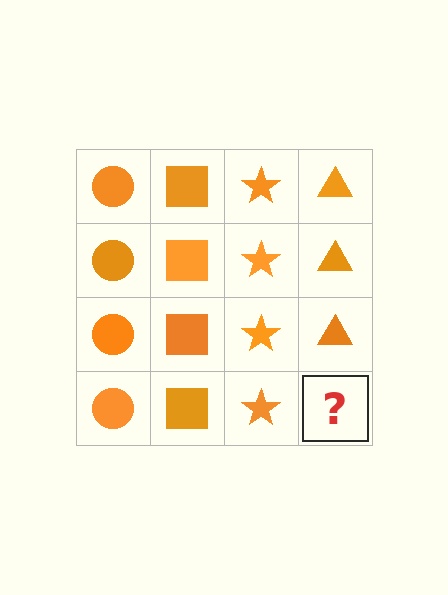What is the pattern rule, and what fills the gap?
The rule is that each column has a consistent shape. The gap should be filled with an orange triangle.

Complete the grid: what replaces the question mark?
The question mark should be replaced with an orange triangle.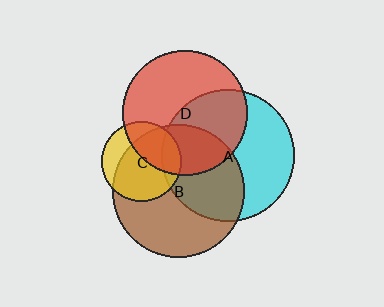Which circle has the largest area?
Circle B (brown).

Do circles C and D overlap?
Yes.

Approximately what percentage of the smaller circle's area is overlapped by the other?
Approximately 40%.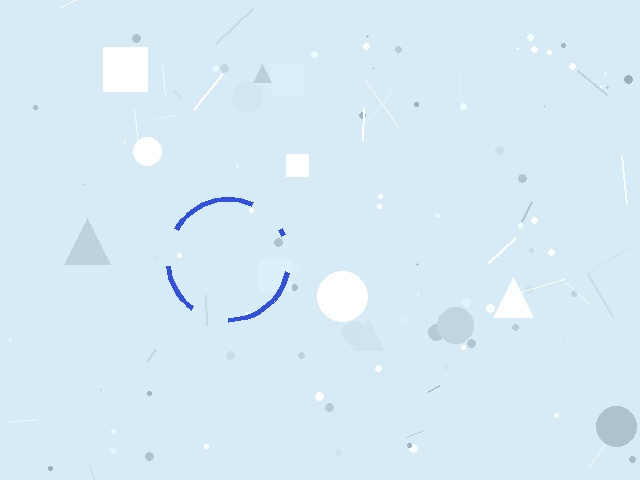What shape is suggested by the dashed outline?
The dashed outline suggests a circle.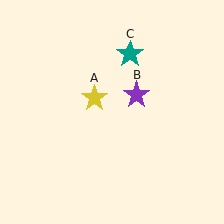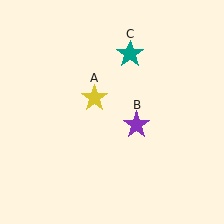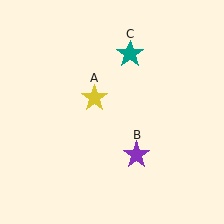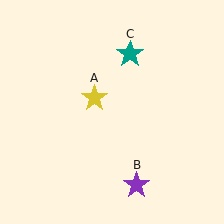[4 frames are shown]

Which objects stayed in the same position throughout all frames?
Yellow star (object A) and teal star (object C) remained stationary.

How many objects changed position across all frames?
1 object changed position: purple star (object B).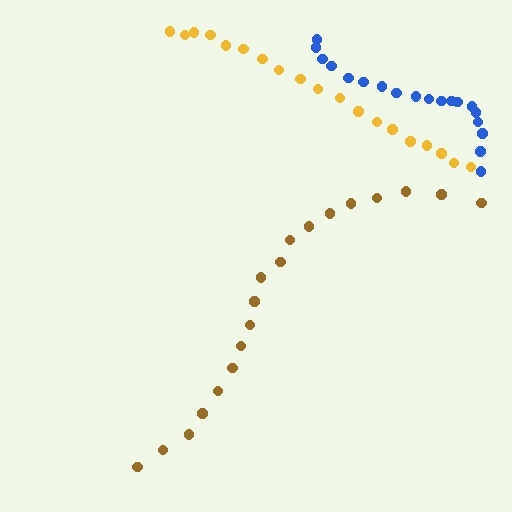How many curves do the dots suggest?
There are 3 distinct paths.